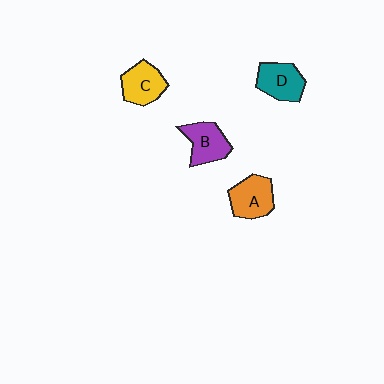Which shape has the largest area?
Shape A (orange).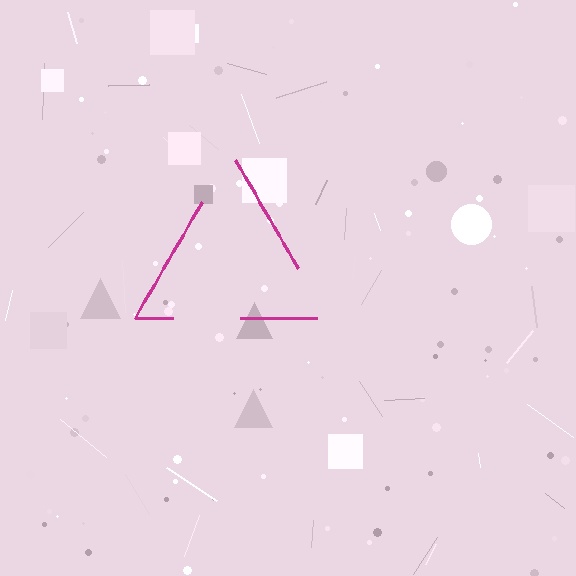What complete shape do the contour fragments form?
The contour fragments form a triangle.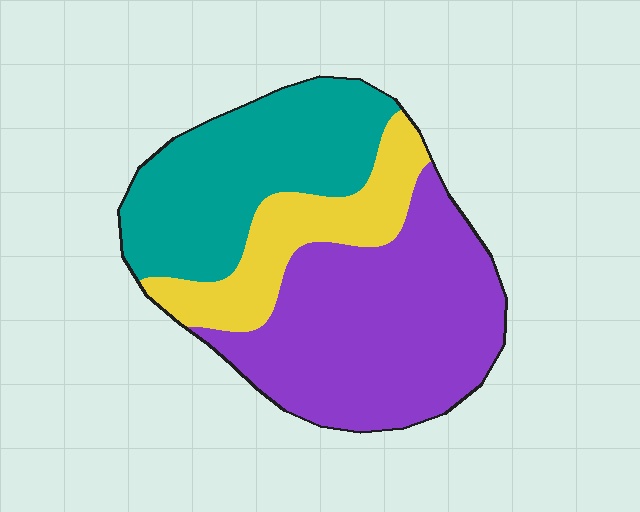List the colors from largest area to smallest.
From largest to smallest: purple, teal, yellow.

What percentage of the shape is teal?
Teal covers around 35% of the shape.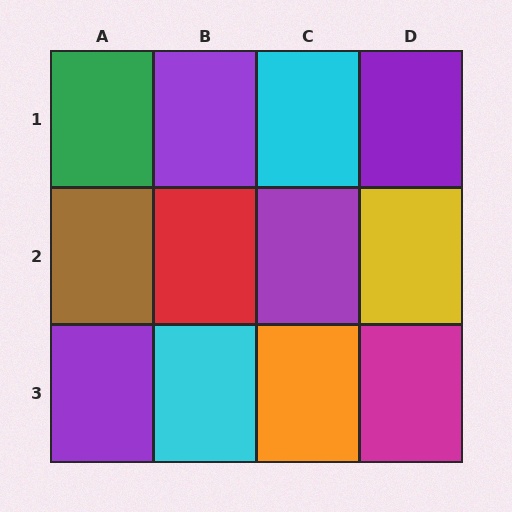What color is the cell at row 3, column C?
Orange.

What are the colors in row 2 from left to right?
Brown, red, purple, yellow.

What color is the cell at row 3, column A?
Purple.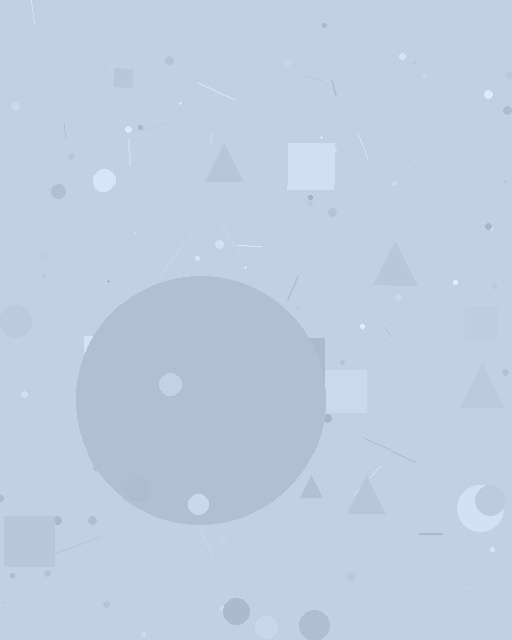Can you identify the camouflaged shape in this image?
The camouflaged shape is a circle.